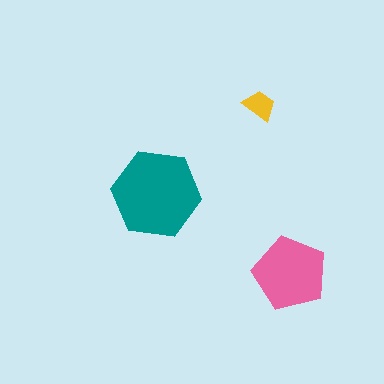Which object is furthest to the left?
The teal hexagon is leftmost.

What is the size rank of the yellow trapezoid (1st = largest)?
3rd.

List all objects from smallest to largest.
The yellow trapezoid, the pink pentagon, the teal hexagon.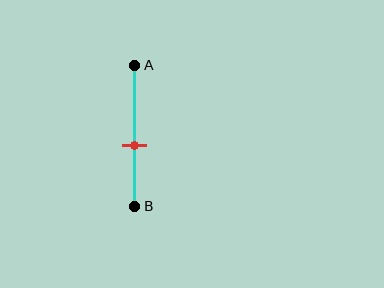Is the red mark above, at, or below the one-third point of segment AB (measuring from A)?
The red mark is below the one-third point of segment AB.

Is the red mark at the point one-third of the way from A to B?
No, the mark is at about 55% from A, not at the 33% one-third point.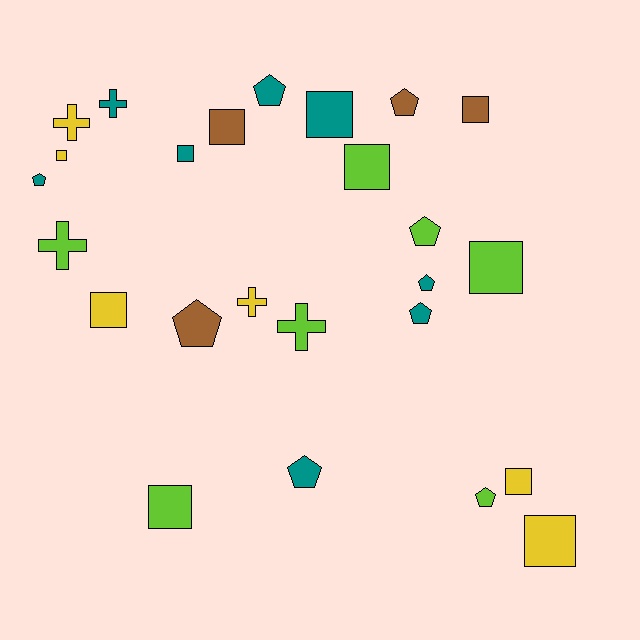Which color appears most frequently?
Teal, with 8 objects.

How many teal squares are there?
There are 2 teal squares.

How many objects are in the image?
There are 25 objects.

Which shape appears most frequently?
Square, with 11 objects.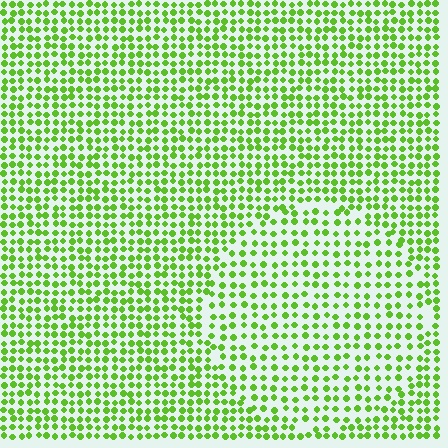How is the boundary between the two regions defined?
The boundary is defined by a change in element density (approximately 1.5x ratio). All elements are the same color, size, and shape.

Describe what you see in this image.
The image contains small lime elements arranged at two different densities. A circle-shaped region is visible where the elements are less densely packed than the surrounding area.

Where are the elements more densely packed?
The elements are more densely packed outside the circle boundary.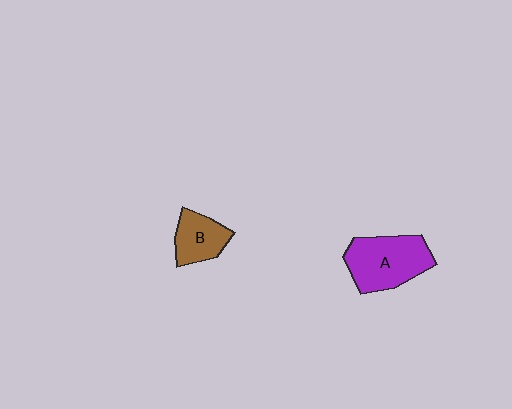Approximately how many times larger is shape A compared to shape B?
Approximately 1.7 times.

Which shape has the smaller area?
Shape B (brown).